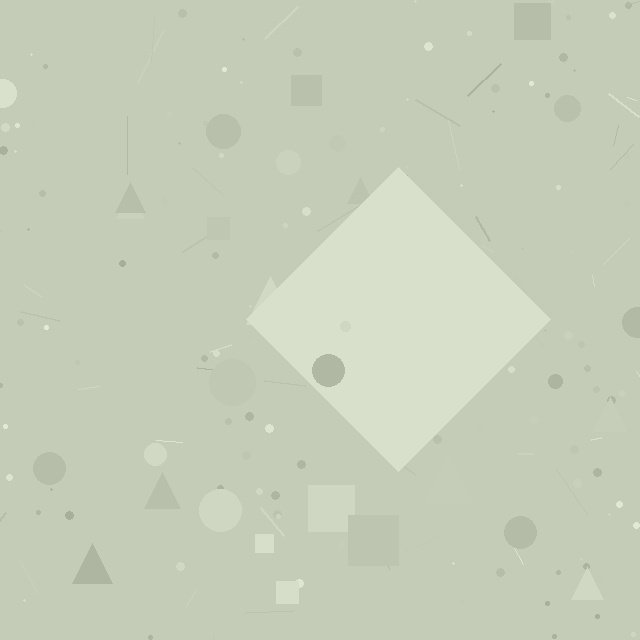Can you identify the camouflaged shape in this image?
The camouflaged shape is a diamond.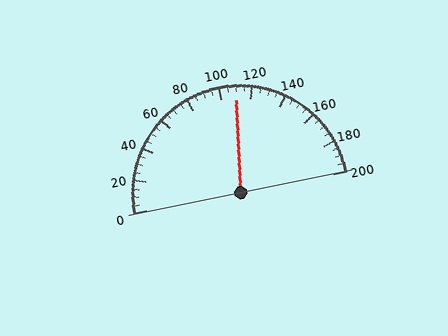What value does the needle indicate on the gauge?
The needle indicates approximately 110.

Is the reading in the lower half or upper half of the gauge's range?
The reading is in the upper half of the range (0 to 200).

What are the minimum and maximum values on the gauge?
The gauge ranges from 0 to 200.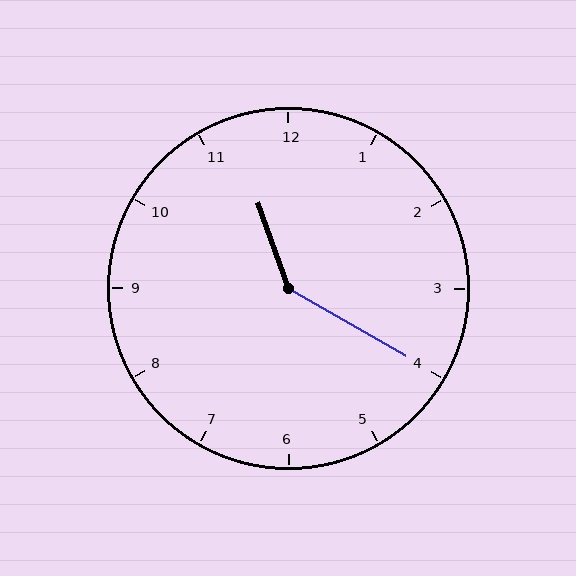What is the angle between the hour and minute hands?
Approximately 140 degrees.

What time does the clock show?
11:20.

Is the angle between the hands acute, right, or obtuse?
It is obtuse.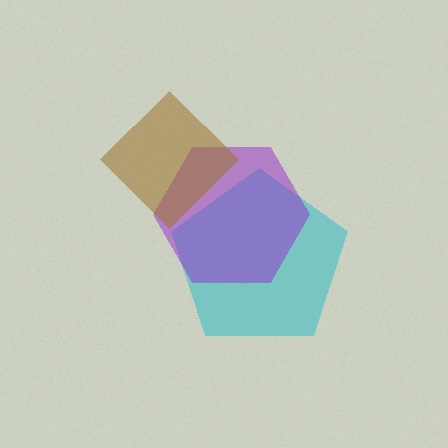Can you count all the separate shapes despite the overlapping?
Yes, there are 3 separate shapes.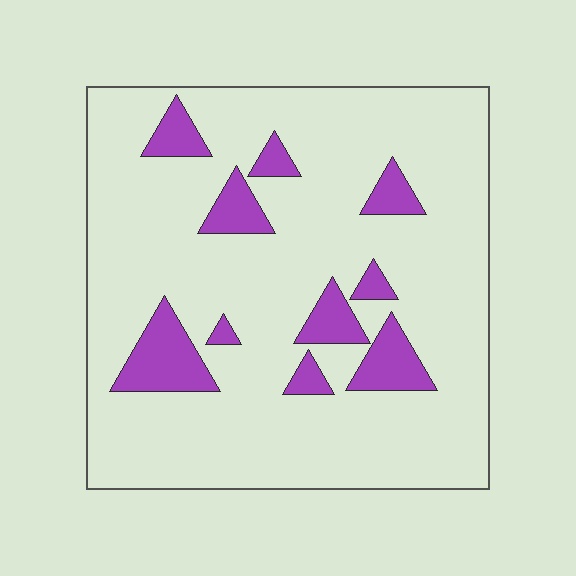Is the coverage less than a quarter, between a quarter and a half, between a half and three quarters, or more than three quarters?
Less than a quarter.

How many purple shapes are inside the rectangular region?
10.